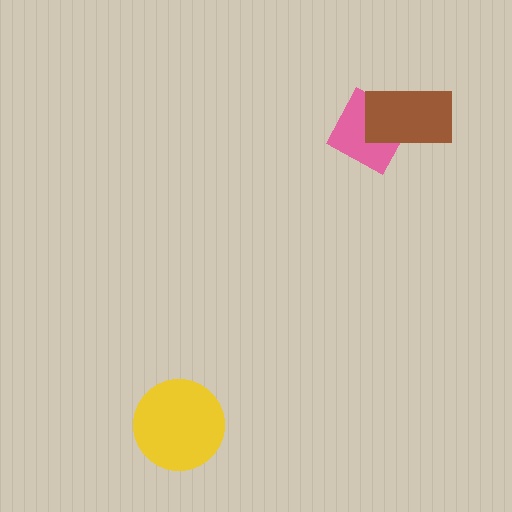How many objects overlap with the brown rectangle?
1 object overlaps with the brown rectangle.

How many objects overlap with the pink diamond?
1 object overlaps with the pink diamond.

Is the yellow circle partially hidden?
No, no other shape covers it.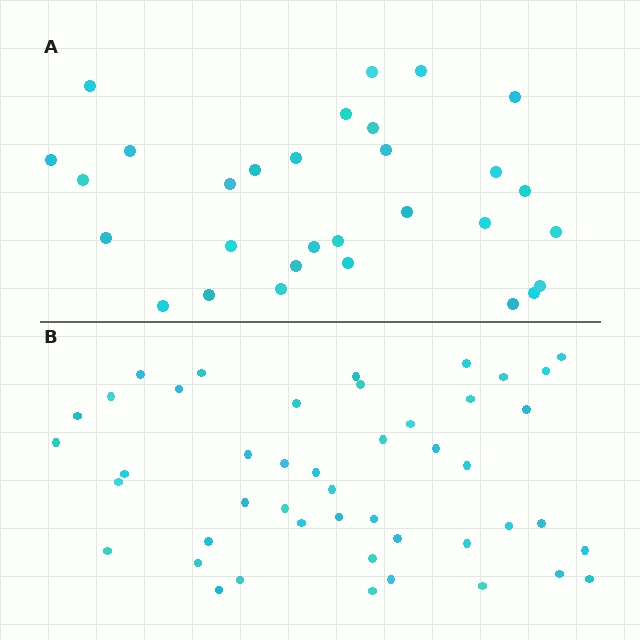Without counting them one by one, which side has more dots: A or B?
Region B (the bottom region) has more dots.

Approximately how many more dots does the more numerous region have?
Region B has approximately 15 more dots than region A.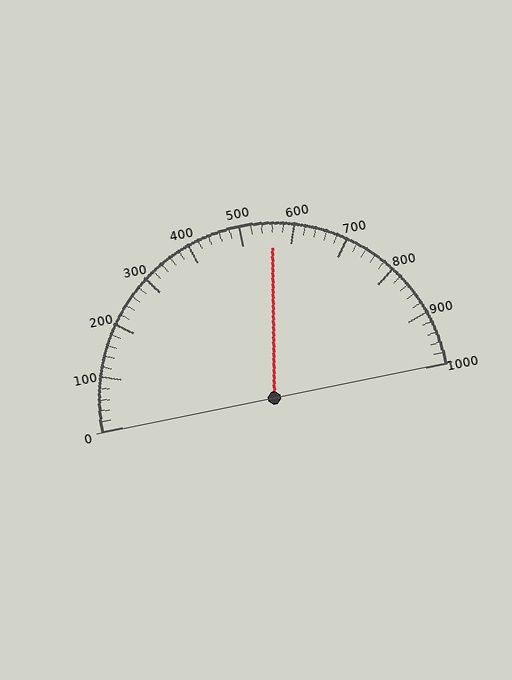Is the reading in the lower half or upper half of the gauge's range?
The reading is in the upper half of the range (0 to 1000).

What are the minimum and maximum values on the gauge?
The gauge ranges from 0 to 1000.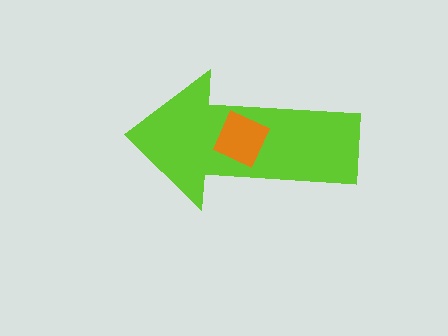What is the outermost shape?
The lime arrow.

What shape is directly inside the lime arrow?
The orange square.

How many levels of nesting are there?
2.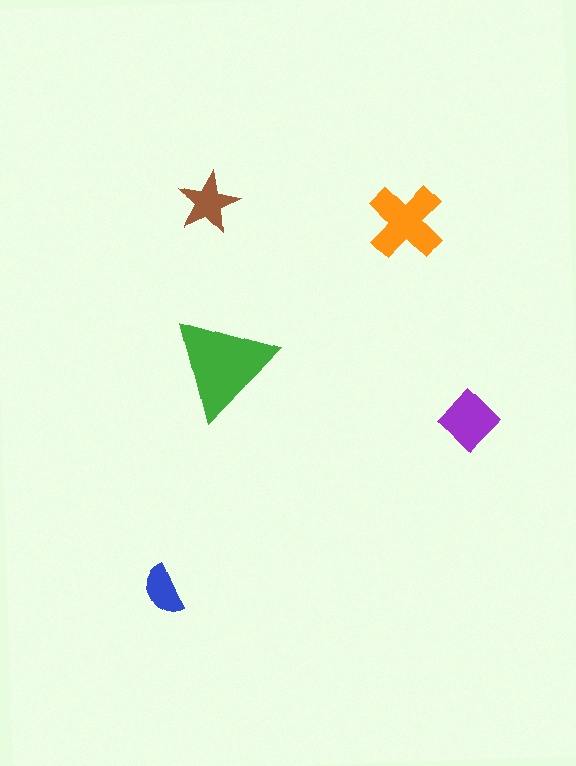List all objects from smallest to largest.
The blue semicircle, the brown star, the purple diamond, the orange cross, the green triangle.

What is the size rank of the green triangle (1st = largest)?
1st.